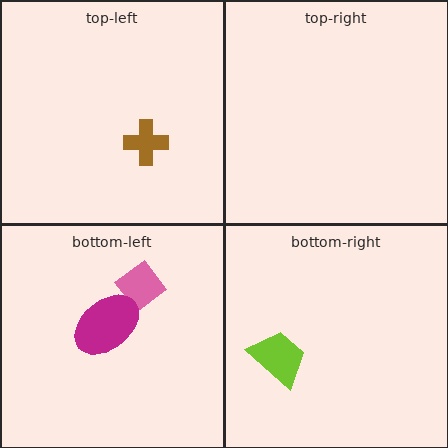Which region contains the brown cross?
The top-left region.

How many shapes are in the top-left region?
1.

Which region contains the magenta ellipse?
The bottom-left region.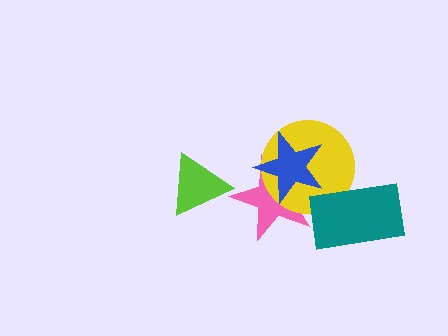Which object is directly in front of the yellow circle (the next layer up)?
The blue star is directly in front of the yellow circle.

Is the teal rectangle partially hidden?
No, no other shape covers it.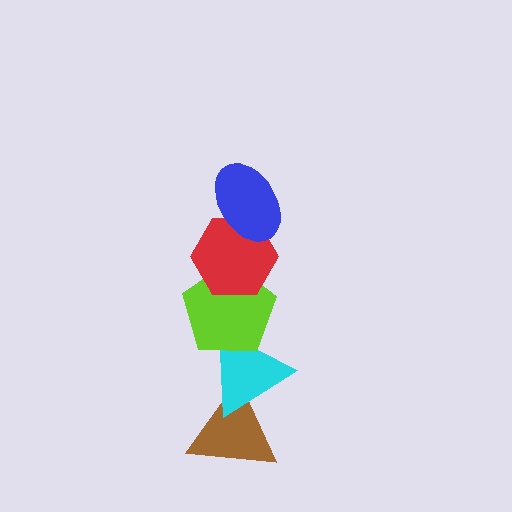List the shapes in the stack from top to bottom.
From top to bottom: the blue ellipse, the red hexagon, the lime pentagon, the cyan triangle, the brown triangle.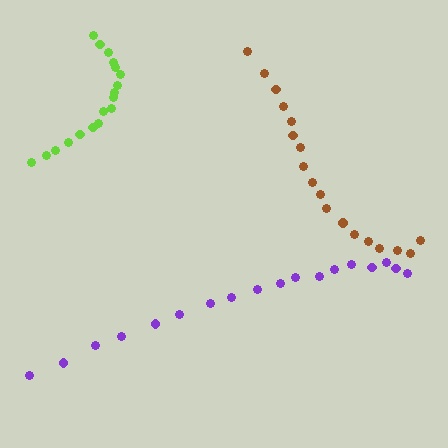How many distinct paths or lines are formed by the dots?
There are 3 distinct paths.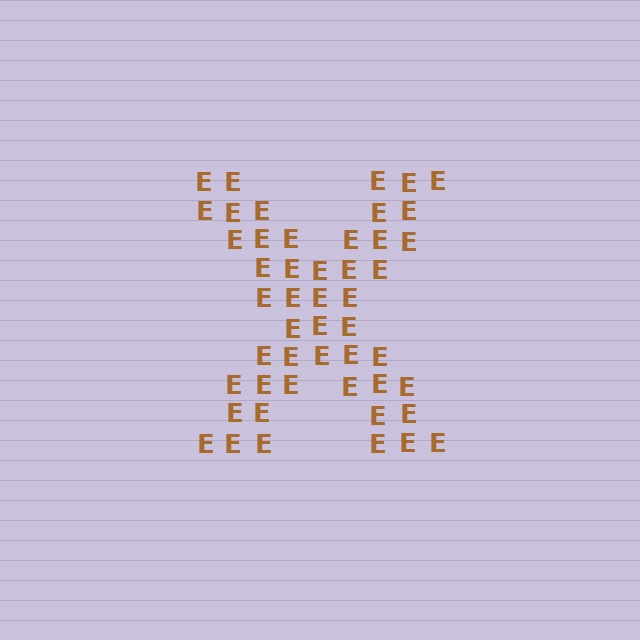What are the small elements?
The small elements are letter E's.